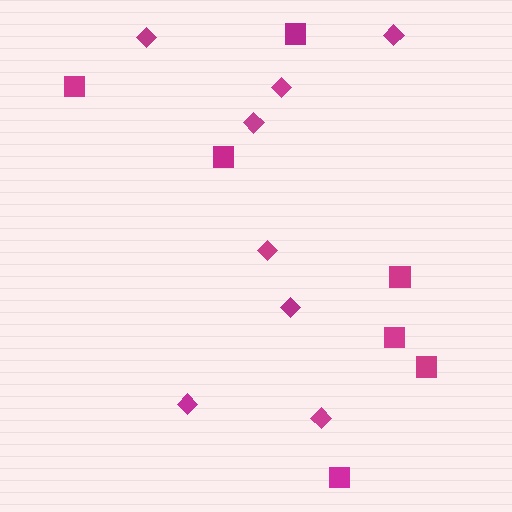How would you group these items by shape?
There are 2 groups: one group of squares (7) and one group of diamonds (8).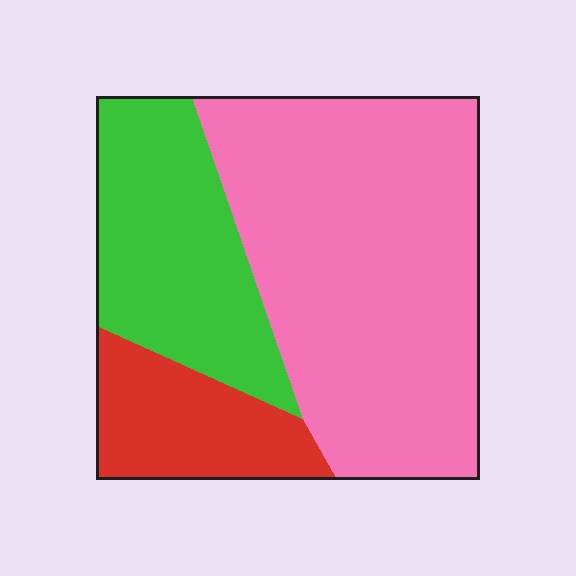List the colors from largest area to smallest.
From largest to smallest: pink, green, red.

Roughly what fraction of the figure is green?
Green takes up about one quarter (1/4) of the figure.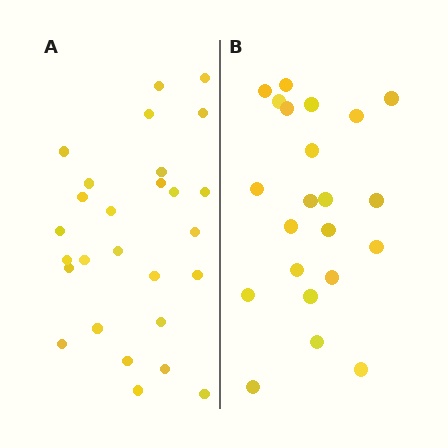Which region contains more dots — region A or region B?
Region A (the left region) has more dots.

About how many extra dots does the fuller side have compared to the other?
Region A has about 5 more dots than region B.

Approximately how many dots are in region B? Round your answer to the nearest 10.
About 20 dots. (The exact count is 22, which rounds to 20.)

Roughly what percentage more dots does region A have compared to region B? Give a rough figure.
About 25% more.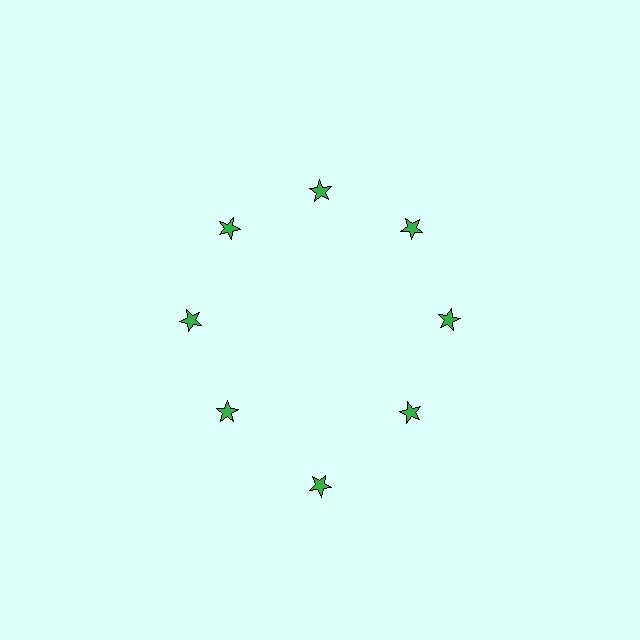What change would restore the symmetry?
The symmetry would be restored by moving it inward, back onto the ring so that all 8 stars sit at equal angles and equal distance from the center.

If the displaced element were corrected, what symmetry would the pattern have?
It would have 8-fold rotational symmetry — the pattern would map onto itself every 45 degrees.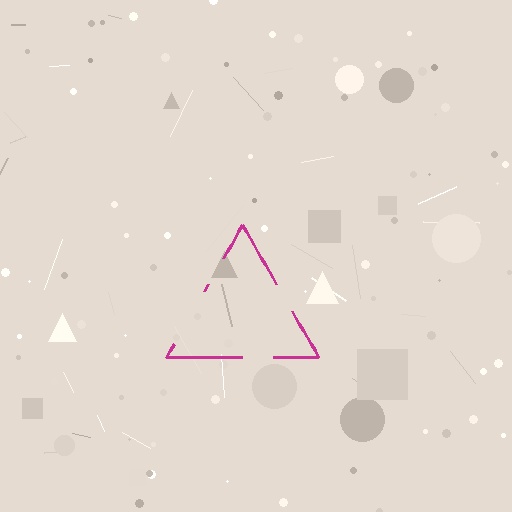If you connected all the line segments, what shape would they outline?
They would outline a triangle.